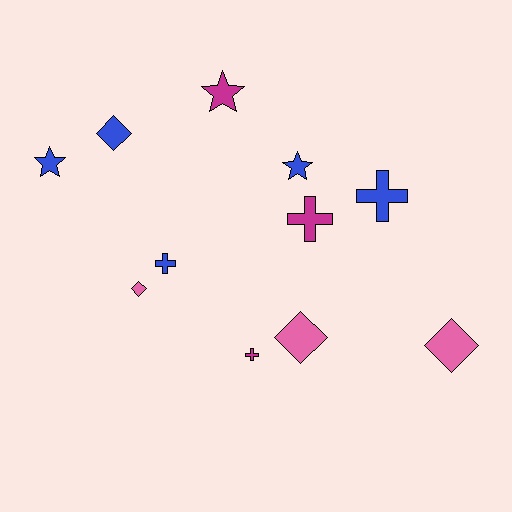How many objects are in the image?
There are 11 objects.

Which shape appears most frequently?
Cross, with 4 objects.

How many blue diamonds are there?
There is 1 blue diamond.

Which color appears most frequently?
Blue, with 5 objects.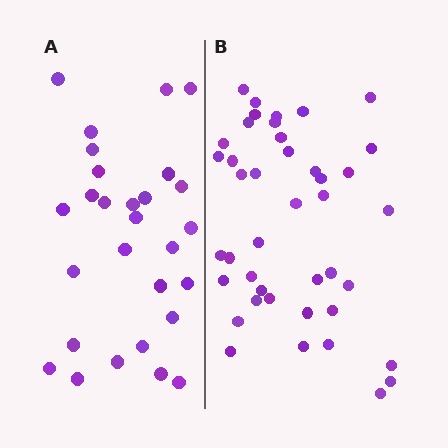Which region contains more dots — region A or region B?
Region B (the right region) has more dots.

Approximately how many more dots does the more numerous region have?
Region B has approximately 15 more dots than region A.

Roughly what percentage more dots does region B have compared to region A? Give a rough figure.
About 50% more.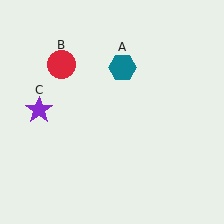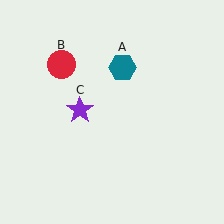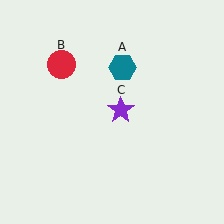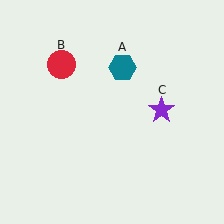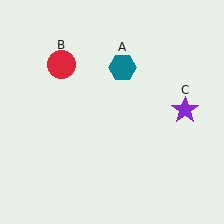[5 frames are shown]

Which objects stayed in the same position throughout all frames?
Teal hexagon (object A) and red circle (object B) remained stationary.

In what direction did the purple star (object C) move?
The purple star (object C) moved right.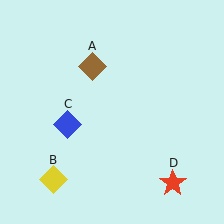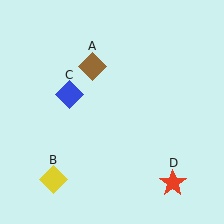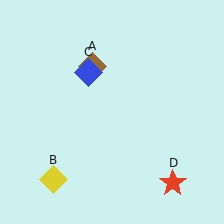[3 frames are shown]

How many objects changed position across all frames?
1 object changed position: blue diamond (object C).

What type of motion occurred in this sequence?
The blue diamond (object C) rotated clockwise around the center of the scene.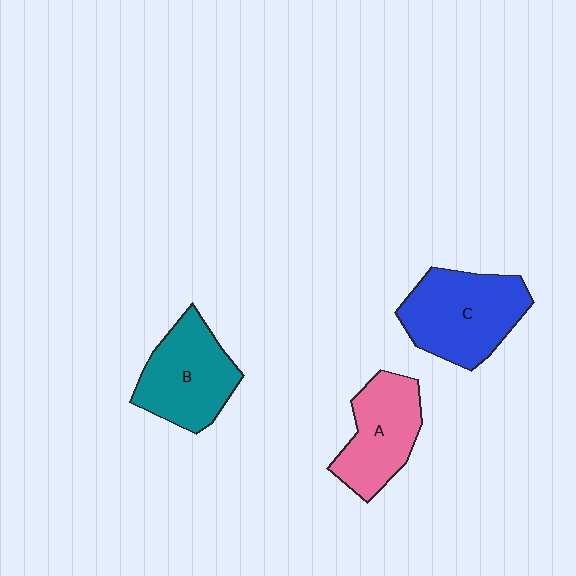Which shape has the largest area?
Shape C (blue).